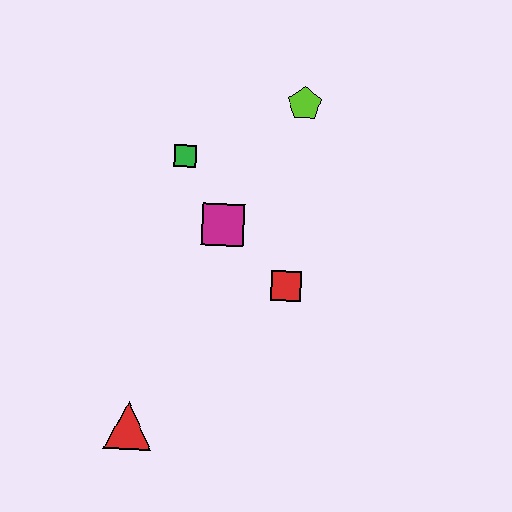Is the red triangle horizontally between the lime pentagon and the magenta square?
No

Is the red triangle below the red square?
Yes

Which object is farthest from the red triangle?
The lime pentagon is farthest from the red triangle.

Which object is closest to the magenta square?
The green square is closest to the magenta square.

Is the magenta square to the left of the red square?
Yes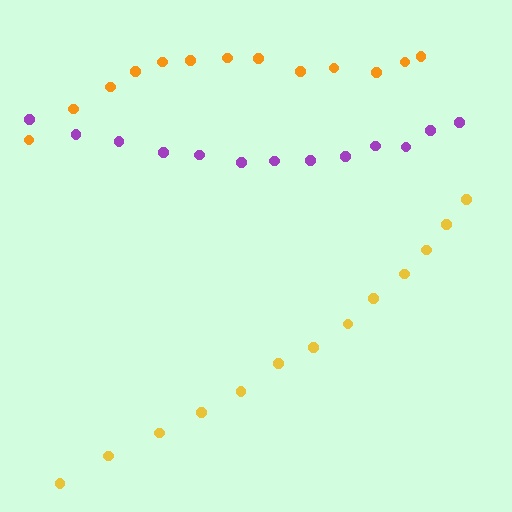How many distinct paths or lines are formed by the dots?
There are 3 distinct paths.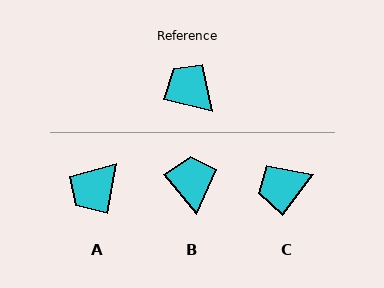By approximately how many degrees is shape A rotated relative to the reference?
Approximately 93 degrees counter-clockwise.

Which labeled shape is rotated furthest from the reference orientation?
A, about 93 degrees away.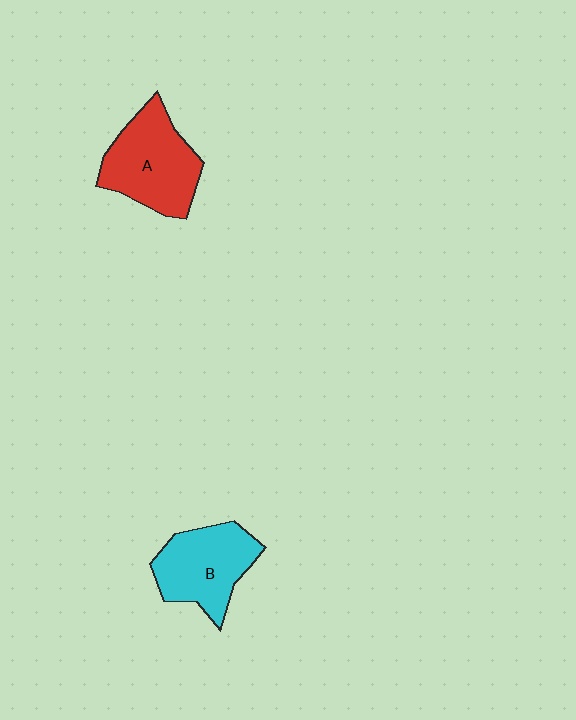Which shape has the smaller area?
Shape B (cyan).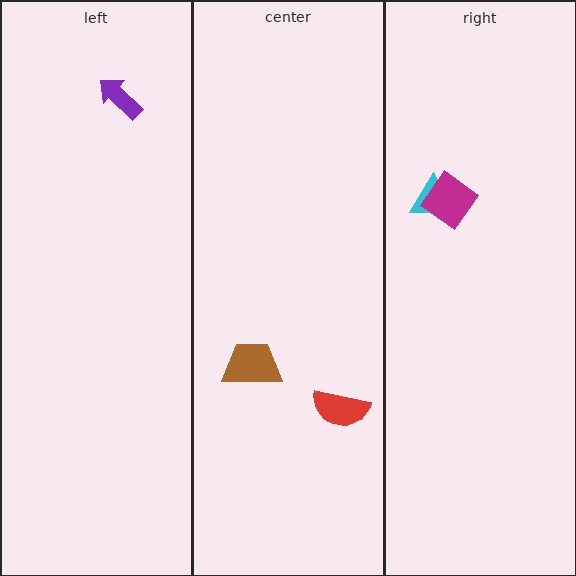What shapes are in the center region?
The red semicircle, the brown trapezoid.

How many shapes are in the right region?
2.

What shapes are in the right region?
The cyan triangle, the magenta diamond.